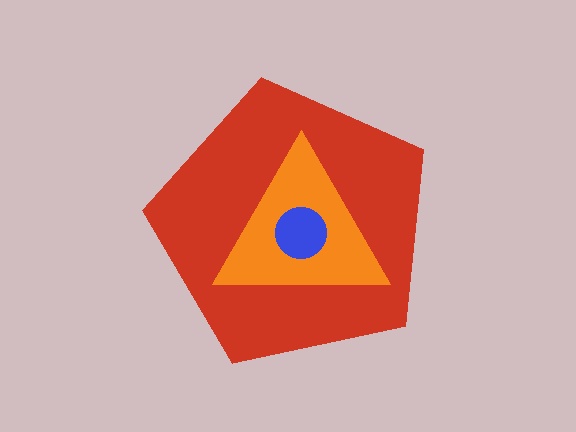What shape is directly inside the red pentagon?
The orange triangle.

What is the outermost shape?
The red pentagon.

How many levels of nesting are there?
3.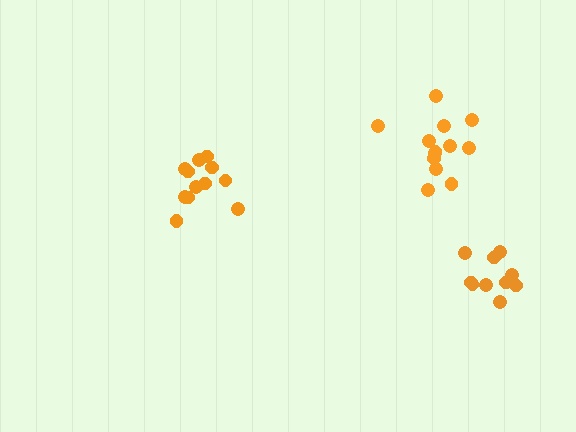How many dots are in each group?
Group 1: 12 dots, Group 2: 10 dots, Group 3: 13 dots (35 total).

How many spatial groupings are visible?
There are 3 spatial groupings.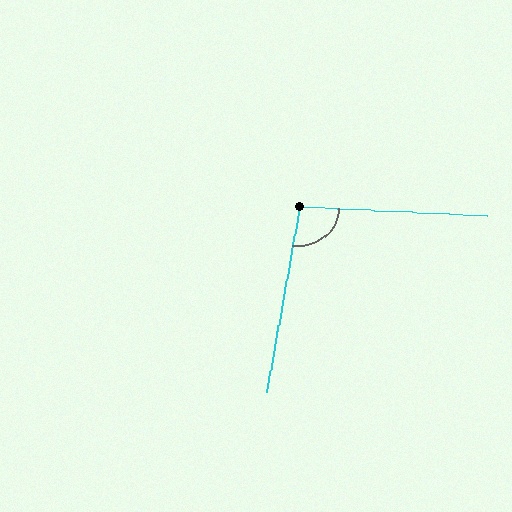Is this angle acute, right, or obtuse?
It is obtuse.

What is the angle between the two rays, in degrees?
Approximately 97 degrees.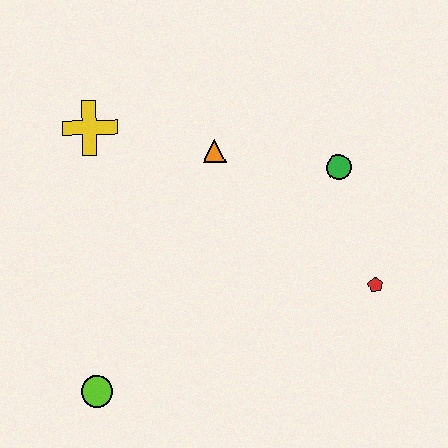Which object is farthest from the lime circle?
The green circle is farthest from the lime circle.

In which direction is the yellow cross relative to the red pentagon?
The yellow cross is to the left of the red pentagon.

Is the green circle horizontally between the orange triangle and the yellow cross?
No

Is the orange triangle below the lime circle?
No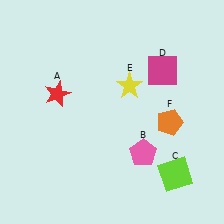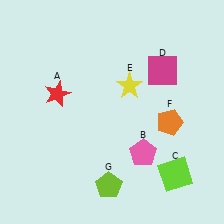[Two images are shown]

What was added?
A lime pentagon (G) was added in Image 2.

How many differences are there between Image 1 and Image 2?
There is 1 difference between the two images.